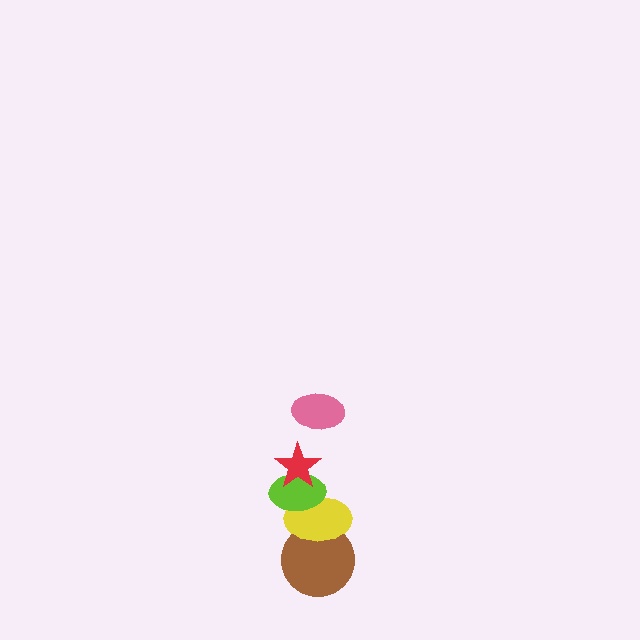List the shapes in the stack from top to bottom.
From top to bottom: the pink ellipse, the red star, the lime ellipse, the yellow ellipse, the brown circle.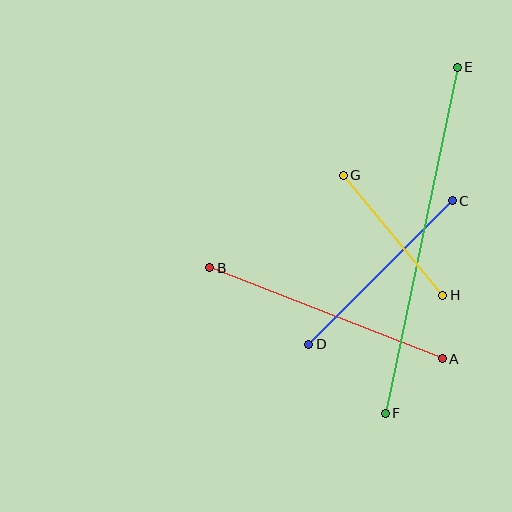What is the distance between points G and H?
The distance is approximately 156 pixels.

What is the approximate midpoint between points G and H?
The midpoint is at approximately (393, 235) pixels.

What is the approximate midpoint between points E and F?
The midpoint is at approximately (421, 240) pixels.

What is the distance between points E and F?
The distance is approximately 353 pixels.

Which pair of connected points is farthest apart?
Points E and F are farthest apart.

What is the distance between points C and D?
The distance is approximately 203 pixels.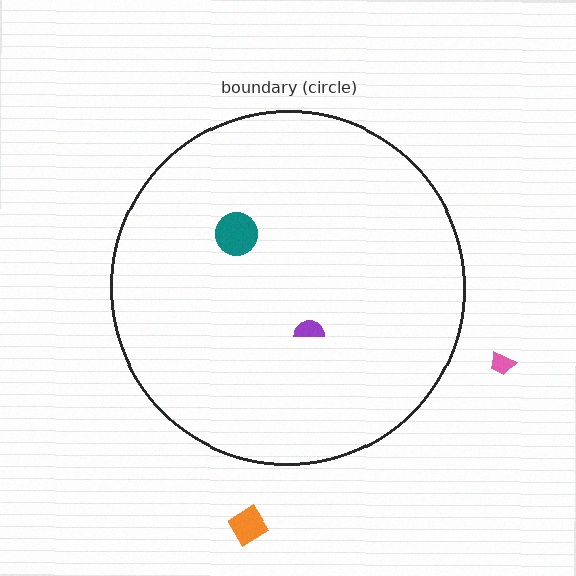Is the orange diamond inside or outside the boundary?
Outside.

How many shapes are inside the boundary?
2 inside, 2 outside.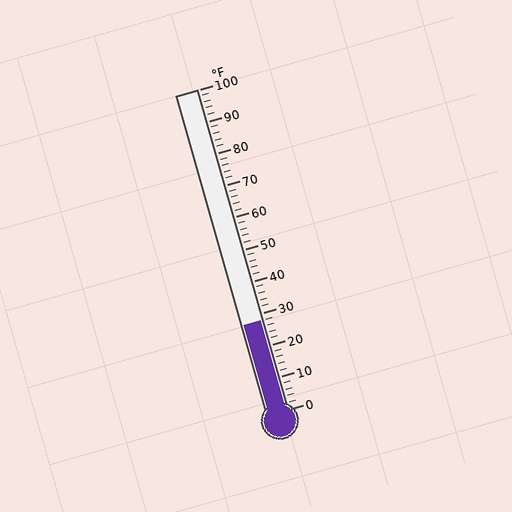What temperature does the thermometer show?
The thermometer shows approximately 28°F.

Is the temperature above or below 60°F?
The temperature is below 60°F.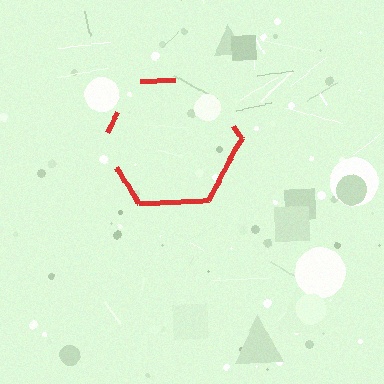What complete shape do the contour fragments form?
The contour fragments form a hexagon.